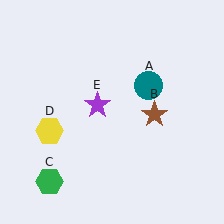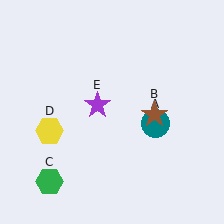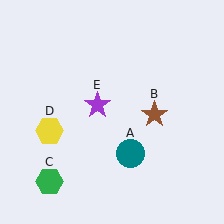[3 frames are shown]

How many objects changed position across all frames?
1 object changed position: teal circle (object A).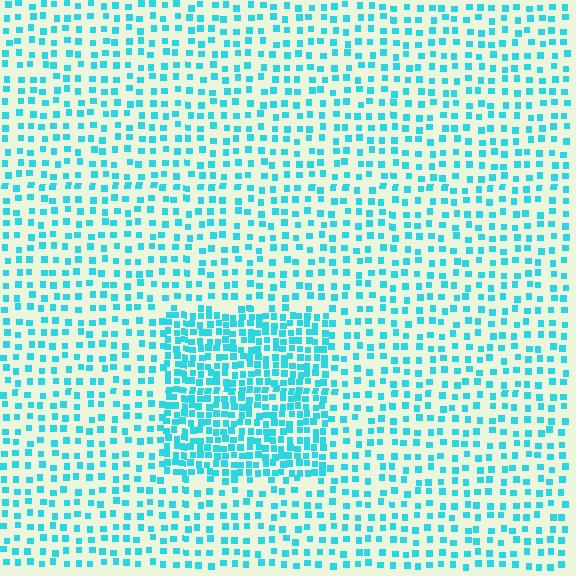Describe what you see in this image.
The image contains small cyan elements arranged at two different densities. A rectangle-shaped region is visible where the elements are more densely packed than the surrounding area.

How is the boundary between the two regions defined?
The boundary is defined by a change in element density (approximately 2.2x ratio). All elements are the same color, size, and shape.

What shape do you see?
I see a rectangle.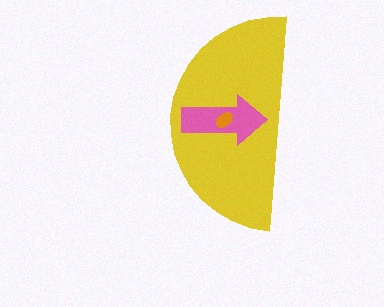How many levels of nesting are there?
3.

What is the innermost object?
The orange ellipse.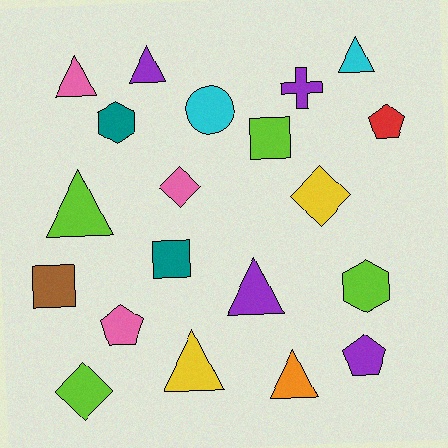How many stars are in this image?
There are no stars.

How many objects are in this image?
There are 20 objects.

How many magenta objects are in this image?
There are no magenta objects.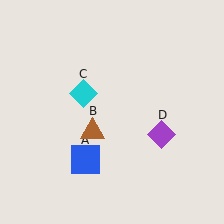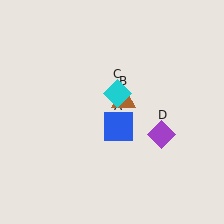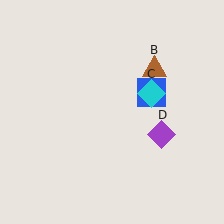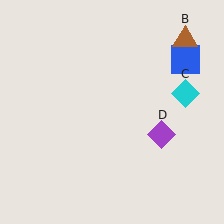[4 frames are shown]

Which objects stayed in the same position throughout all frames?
Purple diamond (object D) remained stationary.